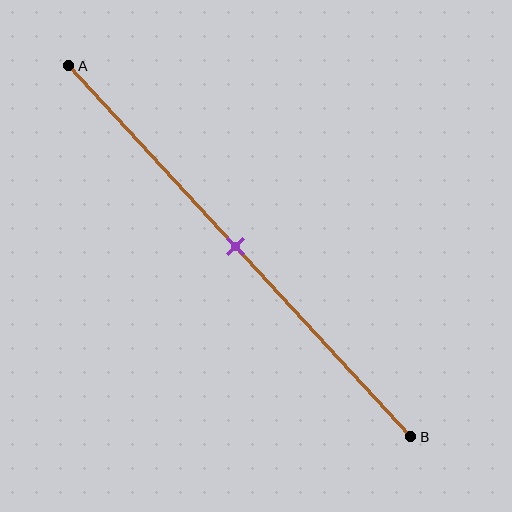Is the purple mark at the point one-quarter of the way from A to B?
No, the mark is at about 50% from A, not at the 25% one-quarter point.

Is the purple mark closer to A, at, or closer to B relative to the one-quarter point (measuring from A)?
The purple mark is closer to point B than the one-quarter point of segment AB.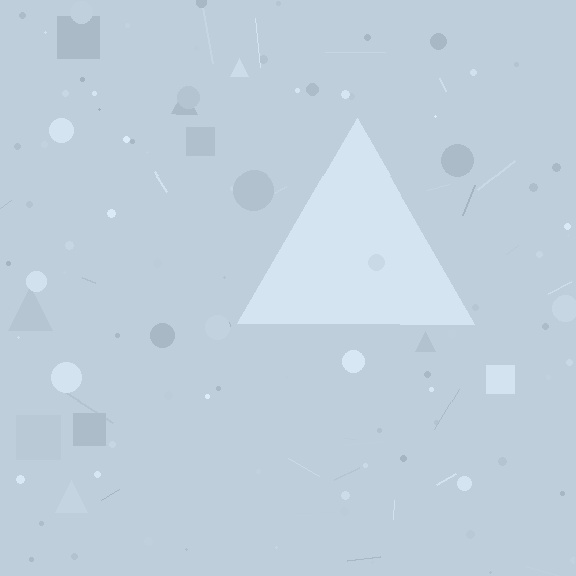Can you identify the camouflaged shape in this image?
The camouflaged shape is a triangle.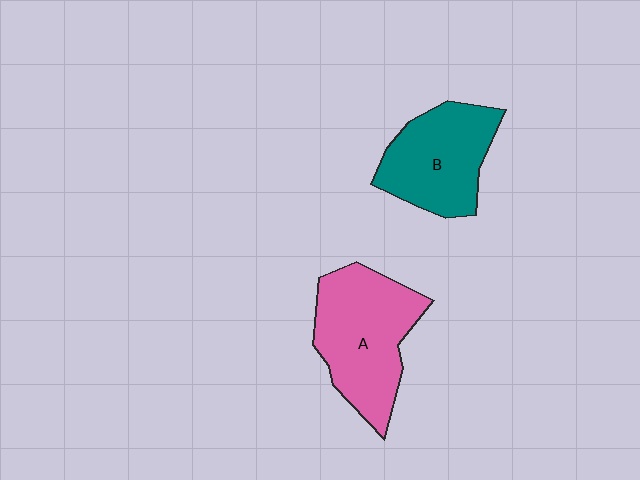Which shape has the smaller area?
Shape B (teal).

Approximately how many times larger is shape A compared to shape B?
Approximately 1.2 times.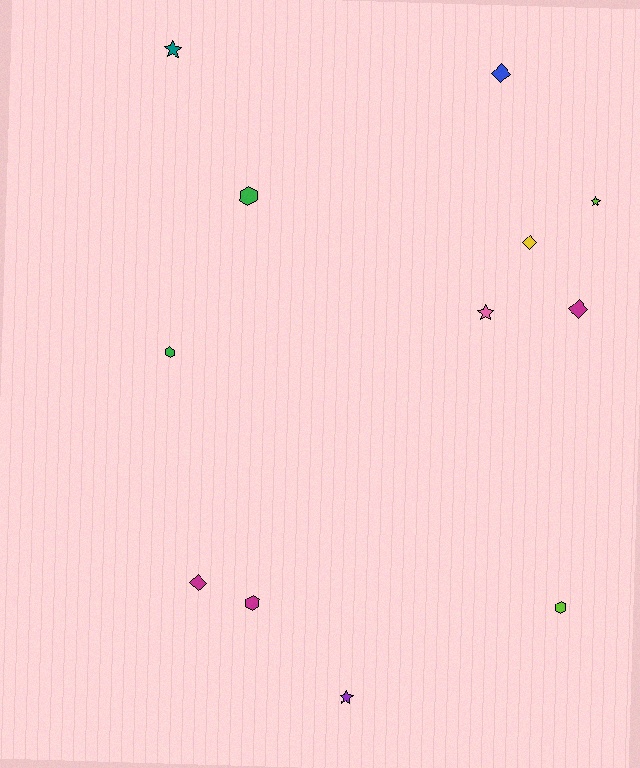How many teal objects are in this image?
There is 1 teal object.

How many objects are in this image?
There are 12 objects.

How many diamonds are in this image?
There are 4 diamonds.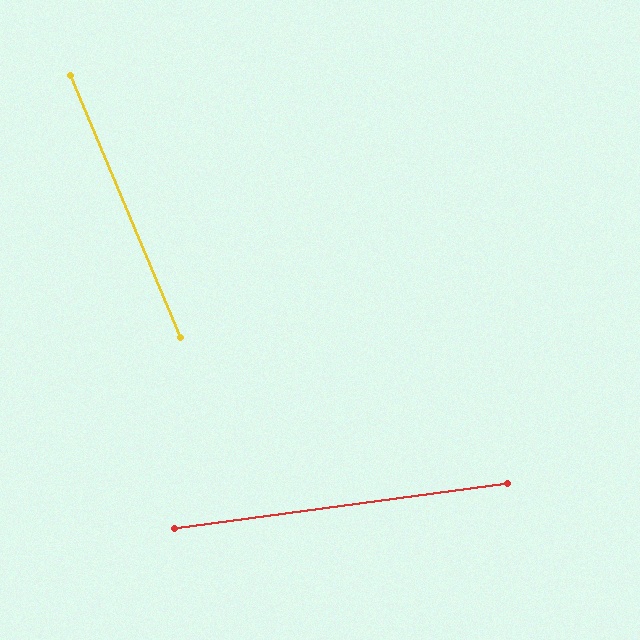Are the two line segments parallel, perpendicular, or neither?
Neither parallel nor perpendicular — they differ by about 75°.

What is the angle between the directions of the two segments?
Approximately 75 degrees.